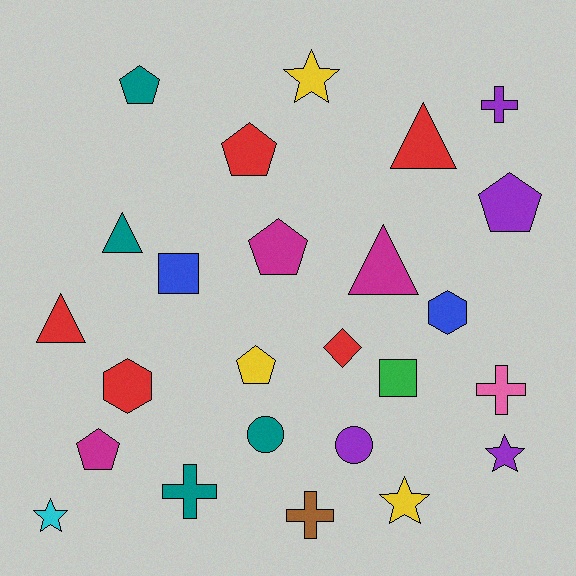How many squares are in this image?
There are 2 squares.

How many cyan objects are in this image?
There is 1 cyan object.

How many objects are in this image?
There are 25 objects.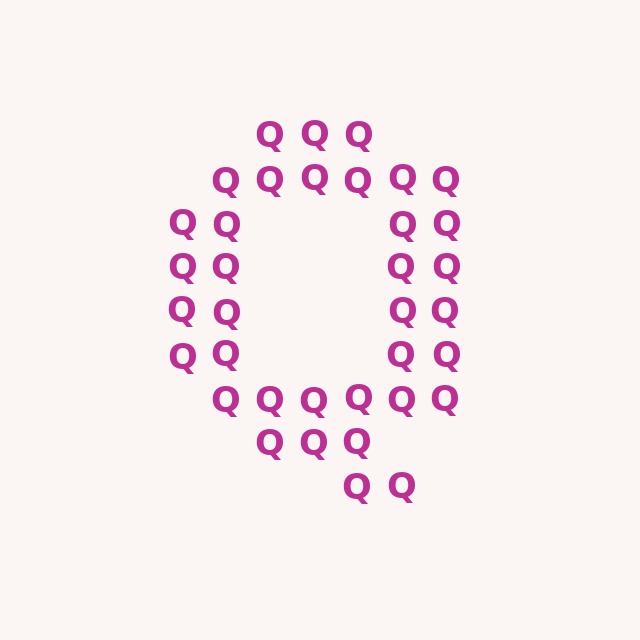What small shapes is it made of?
It is made of small letter Q's.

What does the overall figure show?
The overall figure shows the letter Q.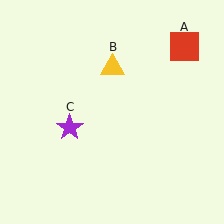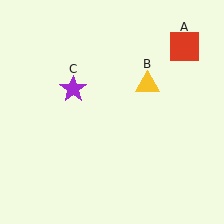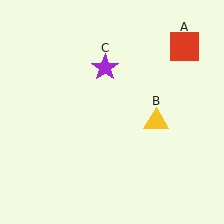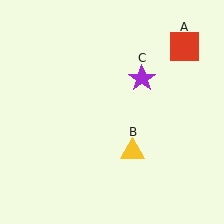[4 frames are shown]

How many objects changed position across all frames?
2 objects changed position: yellow triangle (object B), purple star (object C).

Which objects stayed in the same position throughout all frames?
Red square (object A) remained stationary.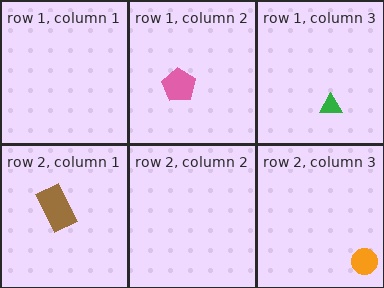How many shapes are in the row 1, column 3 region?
1.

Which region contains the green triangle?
The row 1, column 3 region.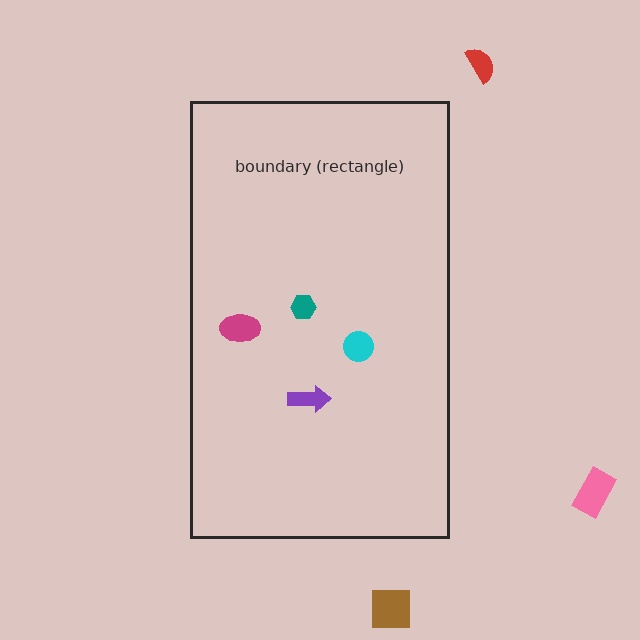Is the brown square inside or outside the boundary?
Outside.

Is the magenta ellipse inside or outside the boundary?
Inside.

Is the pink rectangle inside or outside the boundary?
Outside.